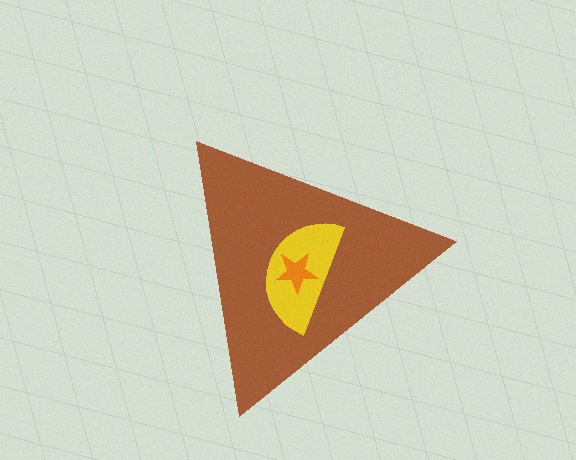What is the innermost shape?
The orange star.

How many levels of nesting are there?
3.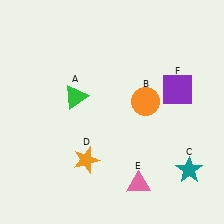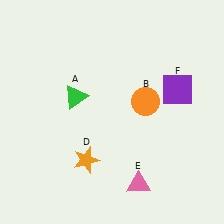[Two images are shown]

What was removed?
The teal star (C) was removed in Image 2.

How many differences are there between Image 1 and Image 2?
There is 1 difference between the two images.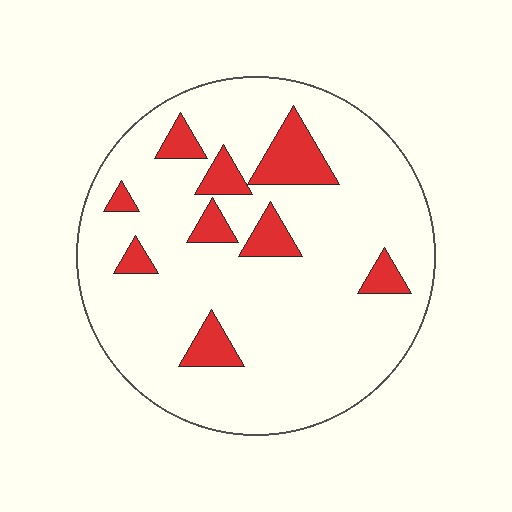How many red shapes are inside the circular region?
9.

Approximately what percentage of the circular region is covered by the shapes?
Approximately 15%.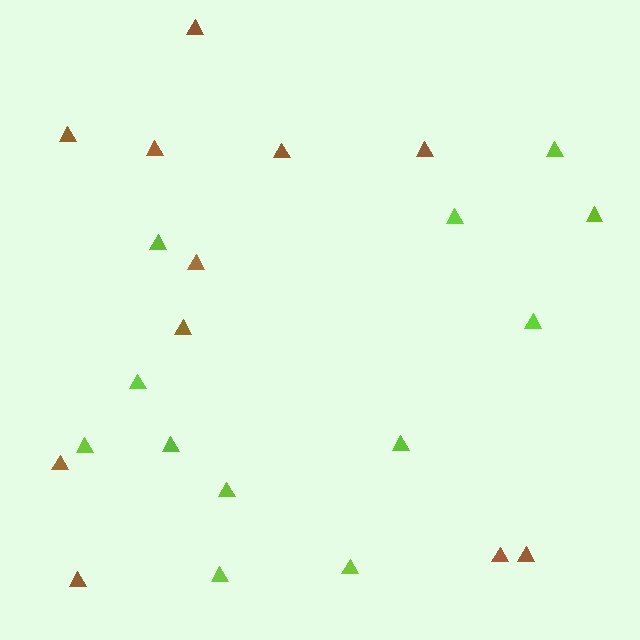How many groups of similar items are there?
There are 2 groups: one group of lime triangles (12) and one group of brown triangles (11).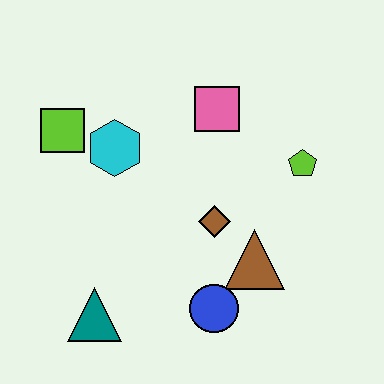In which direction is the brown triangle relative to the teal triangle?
The brown triangle is to the right of the teal triangle.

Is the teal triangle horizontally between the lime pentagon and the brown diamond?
No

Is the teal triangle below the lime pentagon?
Yes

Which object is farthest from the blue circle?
The lime square is farthest from the blue circle.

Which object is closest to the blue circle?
The brown triangle is closest to the blue circle.